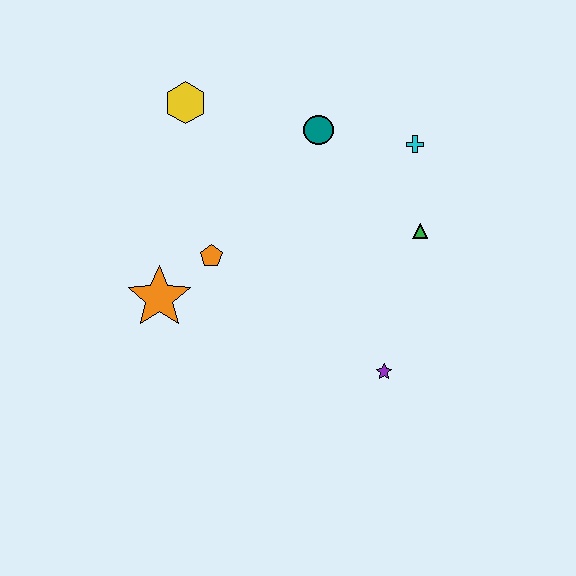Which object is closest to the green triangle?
The cyan cross is closest to the green triangle.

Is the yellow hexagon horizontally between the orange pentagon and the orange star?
Yes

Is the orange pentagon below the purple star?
No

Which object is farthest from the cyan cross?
The orange star is farthest from the cyan cross.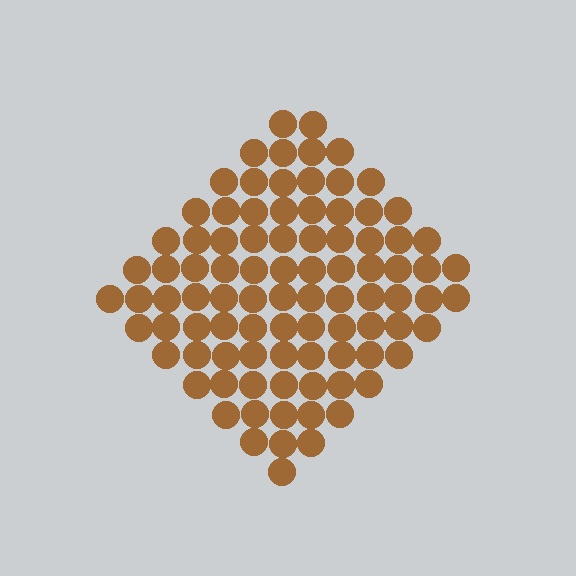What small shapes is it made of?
It is made of small circles.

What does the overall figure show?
The overall figure shows a diamond.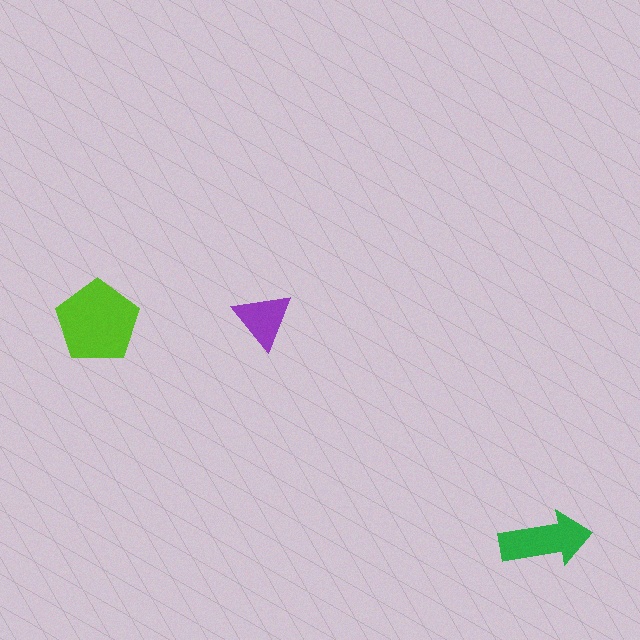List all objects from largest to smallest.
The lime pentagon, the green arrow, the purple triangle.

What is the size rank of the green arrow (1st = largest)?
2nd.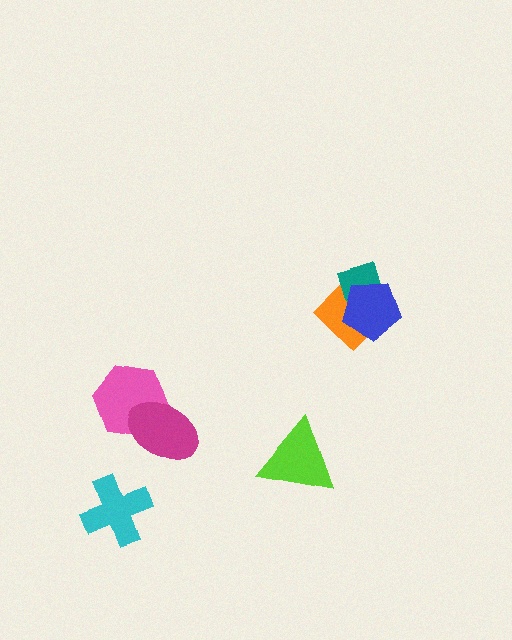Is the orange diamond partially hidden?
Yes, it is partially covered by another shape.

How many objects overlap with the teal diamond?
2 objects overlap with the teal diamond.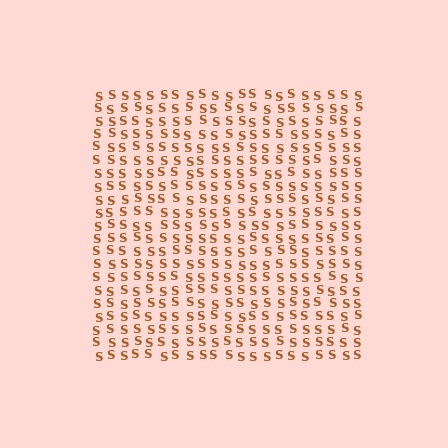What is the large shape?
The large shape is a square.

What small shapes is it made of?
It is made of small letter S's.